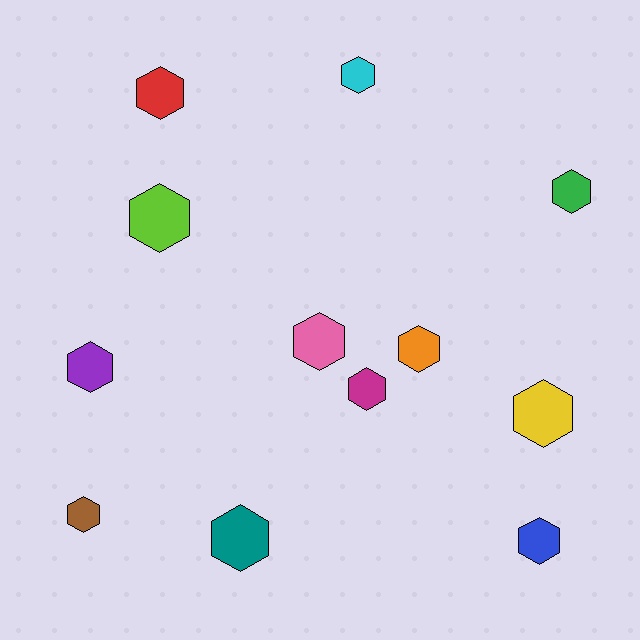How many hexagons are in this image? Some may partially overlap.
There are 12 hexagons.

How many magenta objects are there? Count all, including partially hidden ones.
There is 1 magenta object.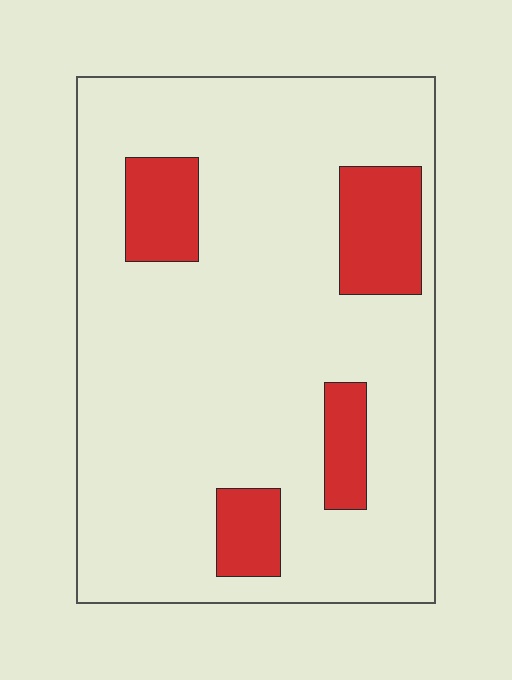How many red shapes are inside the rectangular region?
4.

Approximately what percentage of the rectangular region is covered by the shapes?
Approximately 15%.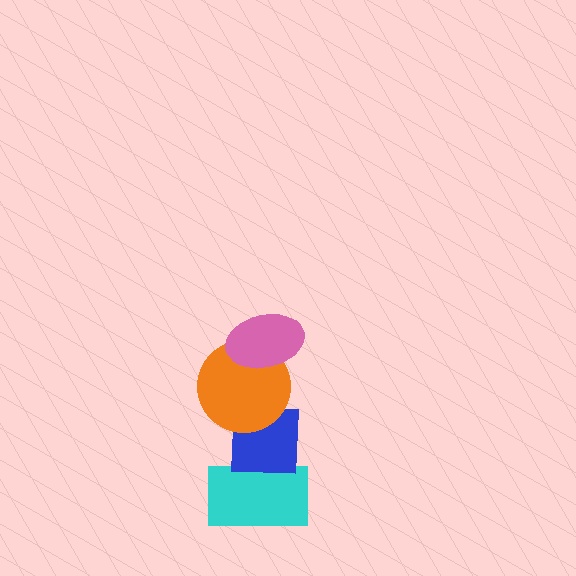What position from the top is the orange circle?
The orange circle is 2nd from the top.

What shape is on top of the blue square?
The orange circle is on top of the blue square.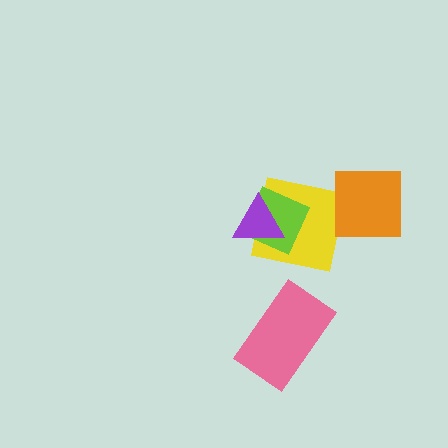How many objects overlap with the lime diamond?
2 objects overlap with the lime diamond.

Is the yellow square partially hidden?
Yes, it is partially covered by another shape.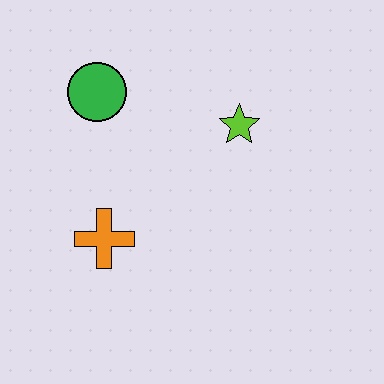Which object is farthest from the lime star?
The orange cross is farthest from the lime star.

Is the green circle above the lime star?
Yes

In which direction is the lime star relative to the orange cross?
The lime star is to the right of the orange cross.